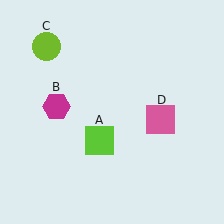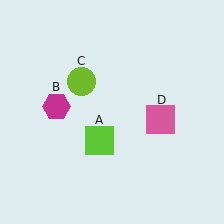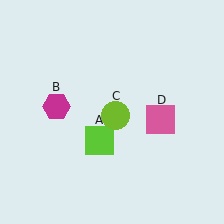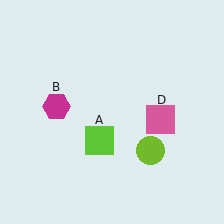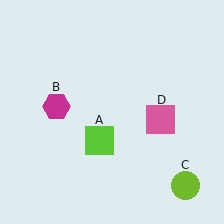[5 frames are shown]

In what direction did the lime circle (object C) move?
The lime circle (object C) moved down and to the right.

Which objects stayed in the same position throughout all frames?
Lime square (object A) and magenta hexagon (object B) and pink square (object D) remained stationary.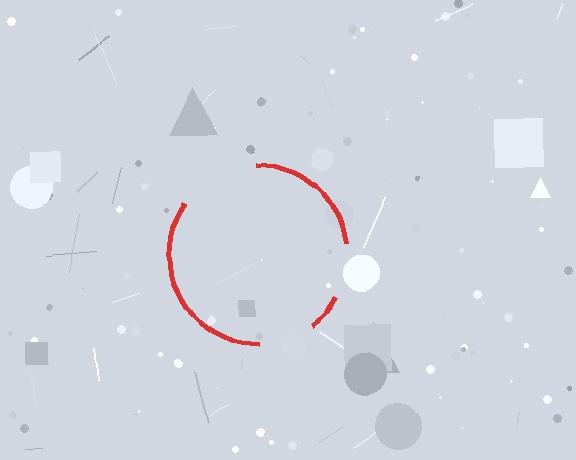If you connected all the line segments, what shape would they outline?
They would outline a circle.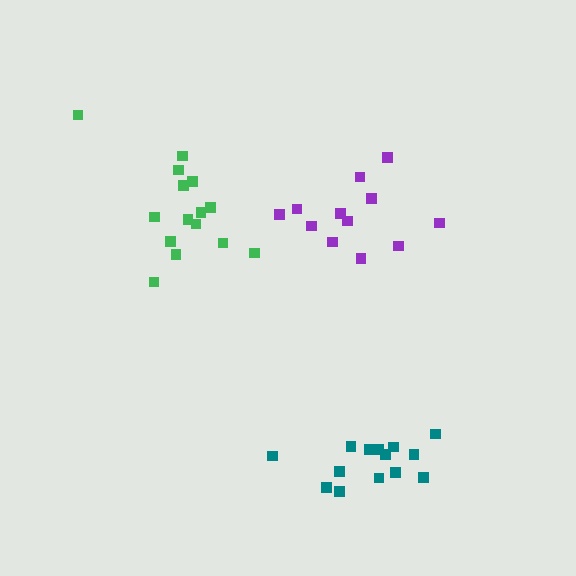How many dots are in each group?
Group 1: 15 dots, Group 2: 12 dots, Group 3: 14 dots (41 total).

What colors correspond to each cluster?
The clusters are colored: green, purple, teal.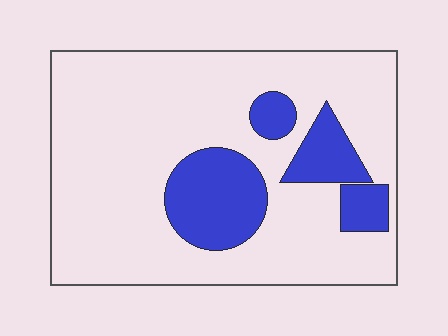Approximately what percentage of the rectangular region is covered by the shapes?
Approximately 20%.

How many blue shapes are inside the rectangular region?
4.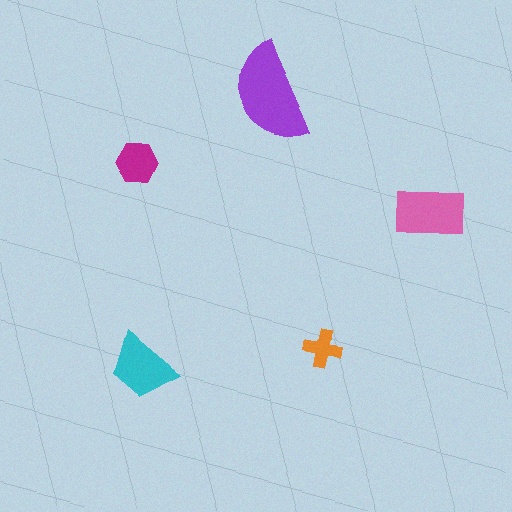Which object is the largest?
The purple semicircle.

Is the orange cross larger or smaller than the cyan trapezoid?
Smaller.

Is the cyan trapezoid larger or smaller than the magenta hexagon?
Larger.